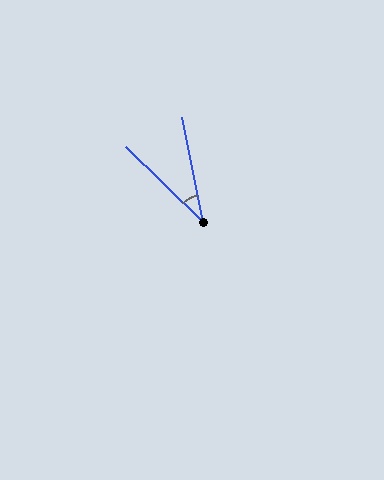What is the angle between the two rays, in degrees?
Approximately 35 degrees.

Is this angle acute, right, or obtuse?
It is acute.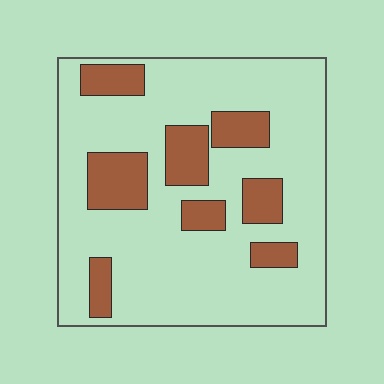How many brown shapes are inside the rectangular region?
8.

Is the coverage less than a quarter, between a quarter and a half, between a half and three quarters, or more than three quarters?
Less than a quarter.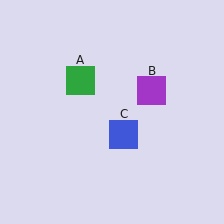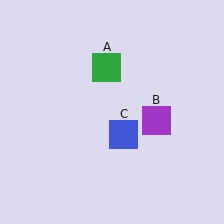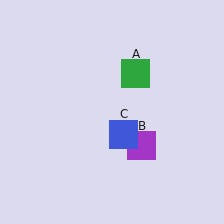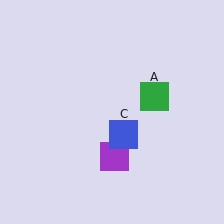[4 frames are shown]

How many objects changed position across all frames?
2 objects changed position: green square (object A), purple square (object B).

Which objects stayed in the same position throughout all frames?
Blue square (object C) remained stationary.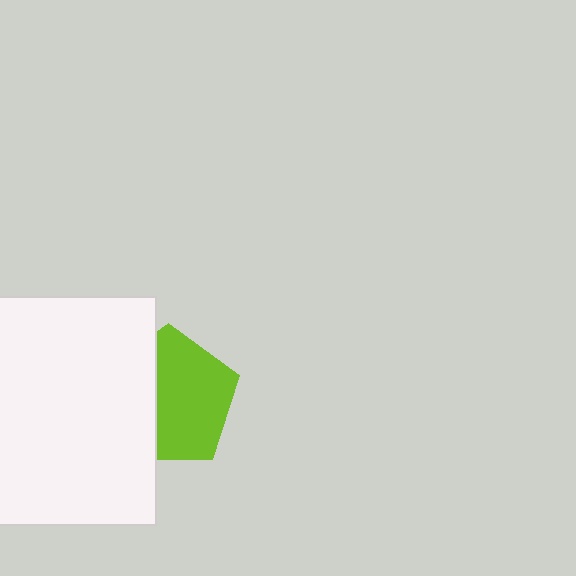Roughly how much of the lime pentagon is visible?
About half of it is visible (roughly 60%).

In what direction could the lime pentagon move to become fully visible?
The lime pentagon could move right. That would shift it out from behind the white rectangle entirely.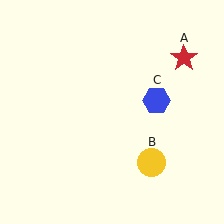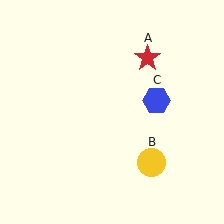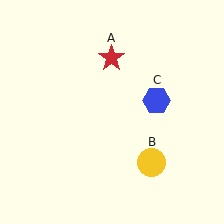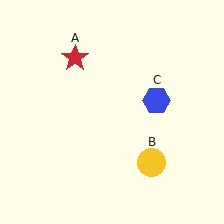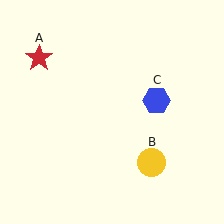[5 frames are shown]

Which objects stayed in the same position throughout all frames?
Yellow circle (object B) and blue hexagon (object C) remained stationary.